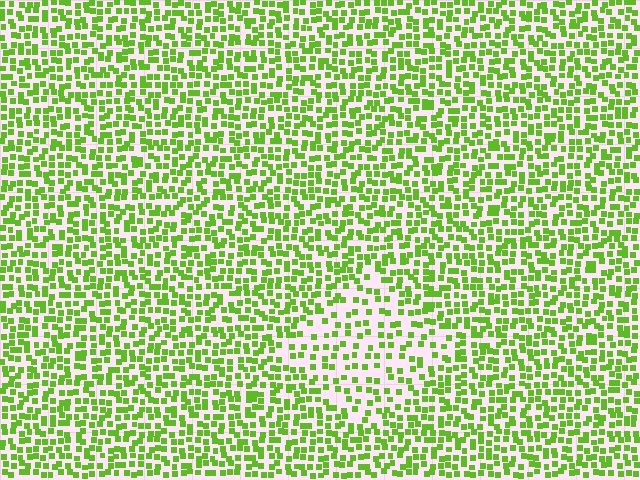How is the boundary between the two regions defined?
The boundary is defined by a change in element density (approximately 1.8x ratio). All elements are the same color, size, and shape.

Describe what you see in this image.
The image contains small lime elements arranged at two different densities. A diamond-shaped region is visible where the elements are less densely packed than the surrounding area.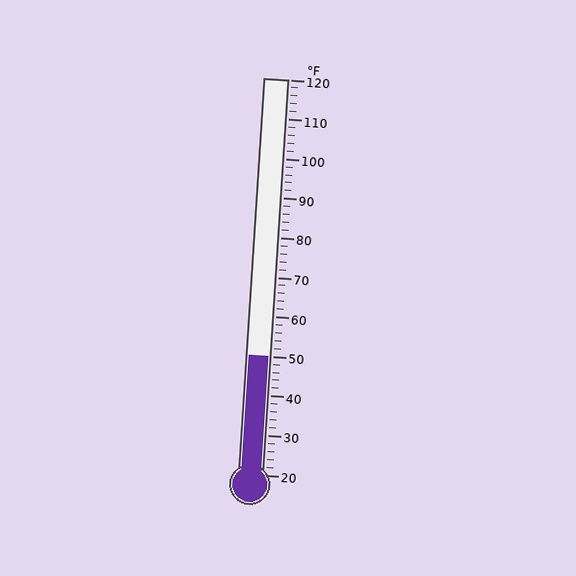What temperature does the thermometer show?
The thermometer shows approximately 50°F.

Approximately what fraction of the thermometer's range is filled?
The thermometer is filled to approximately 30% of its range.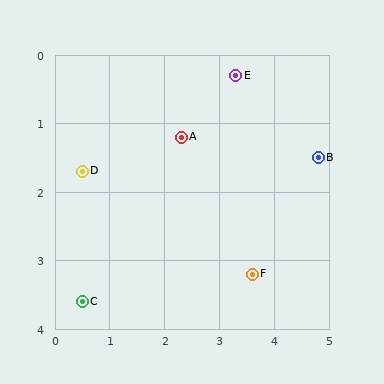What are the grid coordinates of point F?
Point F is at approximately (3.6, 3.2).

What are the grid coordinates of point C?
Point C is at approximately (0.5, 3.6).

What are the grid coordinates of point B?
Point B is at approximately (4.8, 1.5).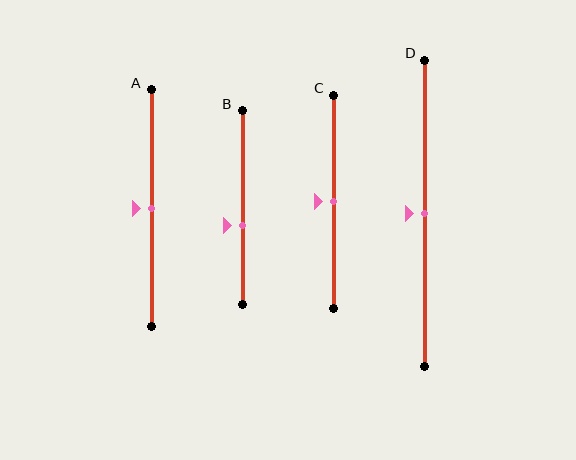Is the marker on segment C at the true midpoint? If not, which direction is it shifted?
Yes, the marker on segment C is at the true midpoint.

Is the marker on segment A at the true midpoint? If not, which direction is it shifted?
Yes, the marker on segment A is at the true midpoint.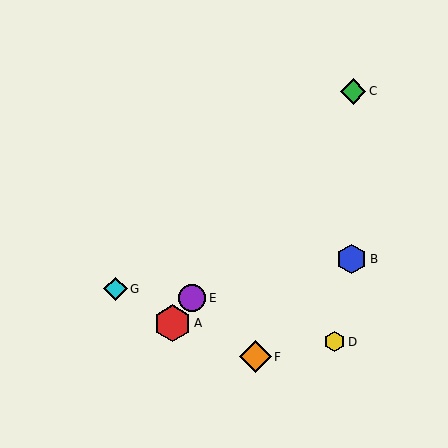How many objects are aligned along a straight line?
3 objects (A, C, E) are aligned along a straight line.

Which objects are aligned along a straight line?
Objects A, C, E are aligned along a straight line.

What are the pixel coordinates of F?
Object F is at (255, 357).